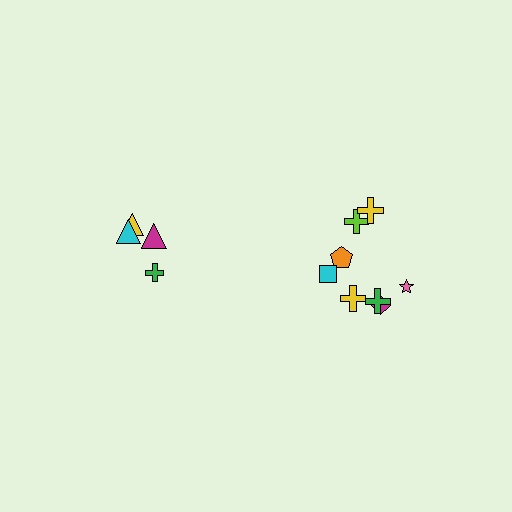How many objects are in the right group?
There are 8 objects.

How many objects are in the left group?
There are 4 objects.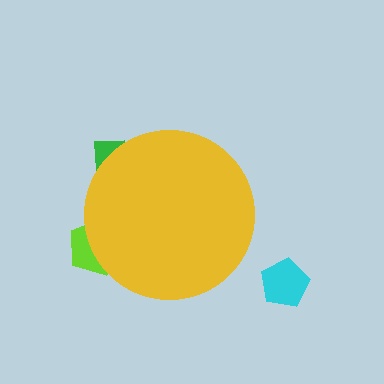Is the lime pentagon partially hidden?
Yes, the lime pentagon is partially hidden behind the yellow circle.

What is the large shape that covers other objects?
A yellow circle.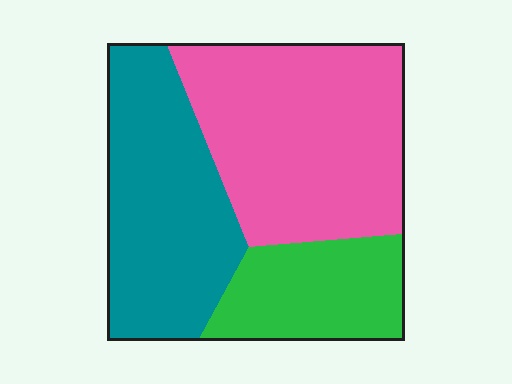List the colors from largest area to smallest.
From largest to smallest: pink, teal, green.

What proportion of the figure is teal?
Teal takes up between a quarter and a half of the figure.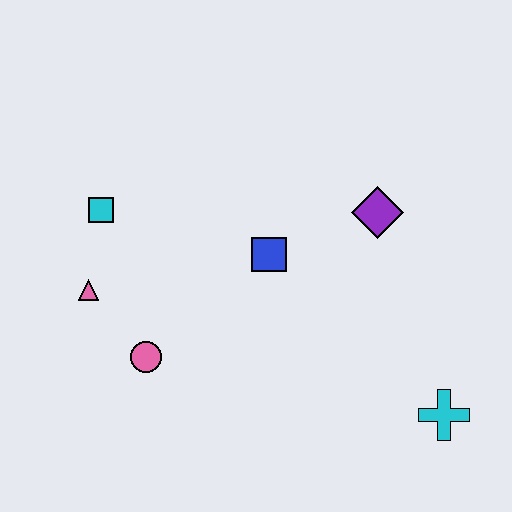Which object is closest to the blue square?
The purple diamond is closest to the blue square.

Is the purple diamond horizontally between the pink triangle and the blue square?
No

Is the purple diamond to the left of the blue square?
No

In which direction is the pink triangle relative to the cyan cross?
The pink triangle is to the left of the cyan cross.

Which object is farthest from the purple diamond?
The pink triangle is farthest from the purple diamond.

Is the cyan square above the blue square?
Yes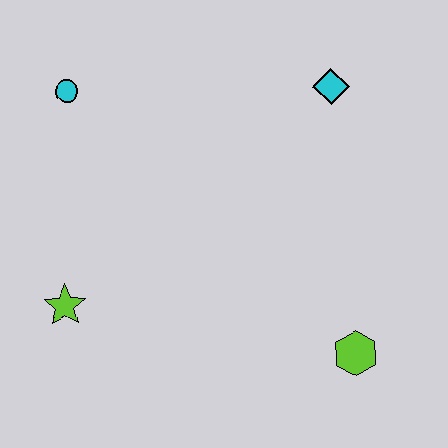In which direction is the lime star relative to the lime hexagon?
The lime star is to the left of the lime hexagon.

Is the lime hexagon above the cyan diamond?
No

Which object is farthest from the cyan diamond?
The lime star is farthest from the cyan diamond.